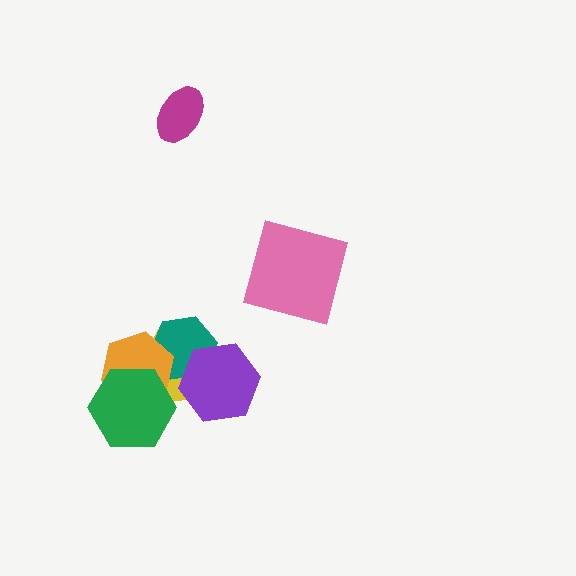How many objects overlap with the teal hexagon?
3 objects overlap with the teal hexagon.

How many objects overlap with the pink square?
0 objects overlap with the pink square.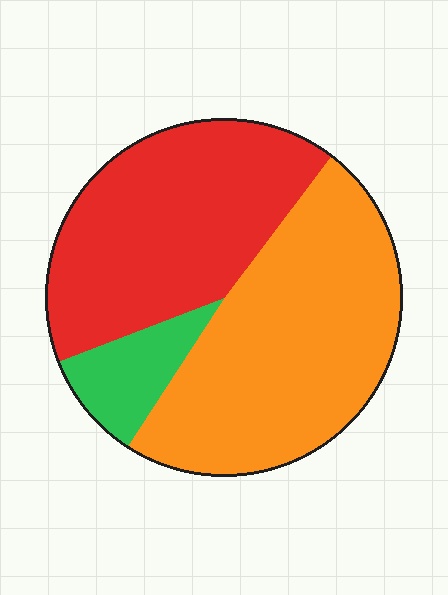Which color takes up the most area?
Orange, at roughly 50%.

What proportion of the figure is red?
Red takes up about two fifths (2/5) of the figure.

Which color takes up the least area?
Green, at roughly 10%.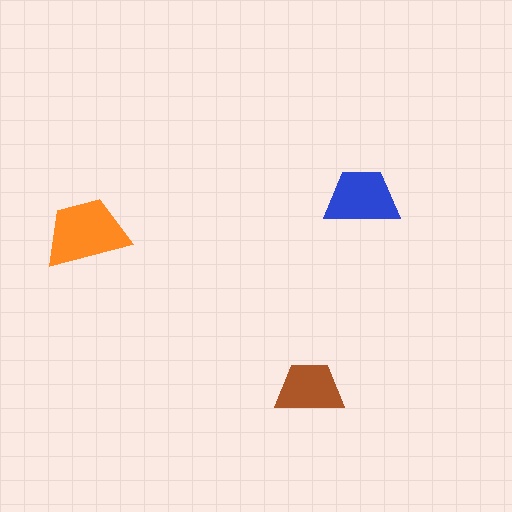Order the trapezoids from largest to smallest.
the orange one, the blue one, the brown one.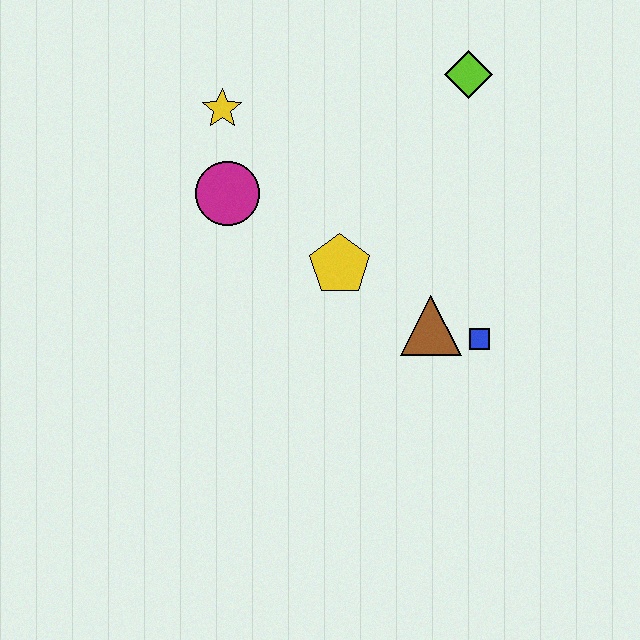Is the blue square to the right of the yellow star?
Yes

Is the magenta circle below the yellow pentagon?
No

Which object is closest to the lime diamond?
The yellow pentagon is closest to the lime diamond.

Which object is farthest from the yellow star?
The blue square is farthest from the yellow star.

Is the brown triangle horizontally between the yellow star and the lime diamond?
Yes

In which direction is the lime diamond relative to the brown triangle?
The lime diamond is above the brown triangle.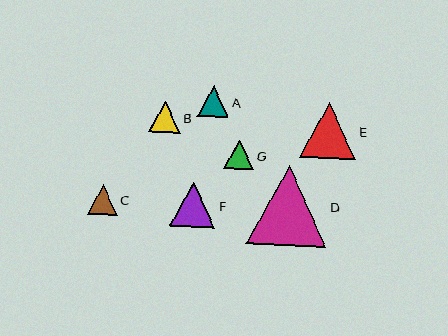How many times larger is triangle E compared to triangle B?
Triangle E is approximately 1.8 times the size of triangle B.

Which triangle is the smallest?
Triangle G is the smallest with a size of approximately 30 pixels.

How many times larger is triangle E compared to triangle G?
Triangle E is approximately 1.9 times the size of triangle G.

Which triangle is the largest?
Triangle D is the largest with a size of approximately 80 pixels.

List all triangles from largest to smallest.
From largest to smallest: D, E, F, B, A, C, G.